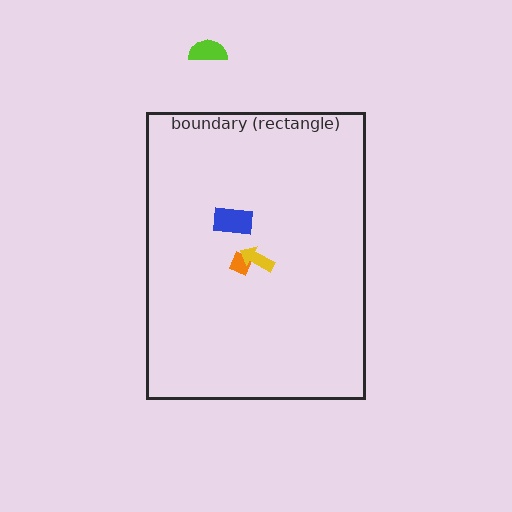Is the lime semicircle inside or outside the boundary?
Outside.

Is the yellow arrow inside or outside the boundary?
Inside.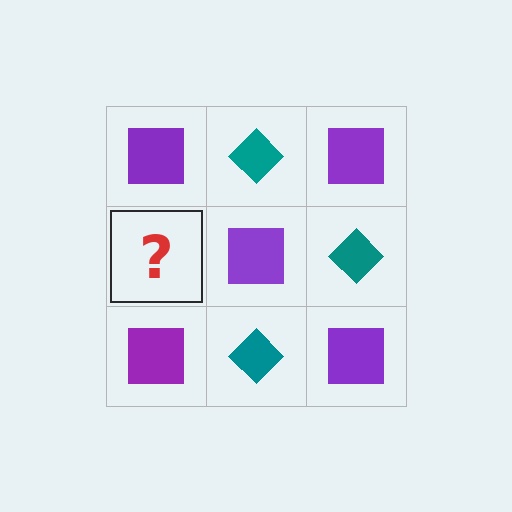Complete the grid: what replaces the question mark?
The question mark should be replaced with a teal diamond.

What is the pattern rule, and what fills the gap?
The rule is that it alternates purple square and teal diamond in a checkerboard pattern. The gap should be filled with a teal diamond.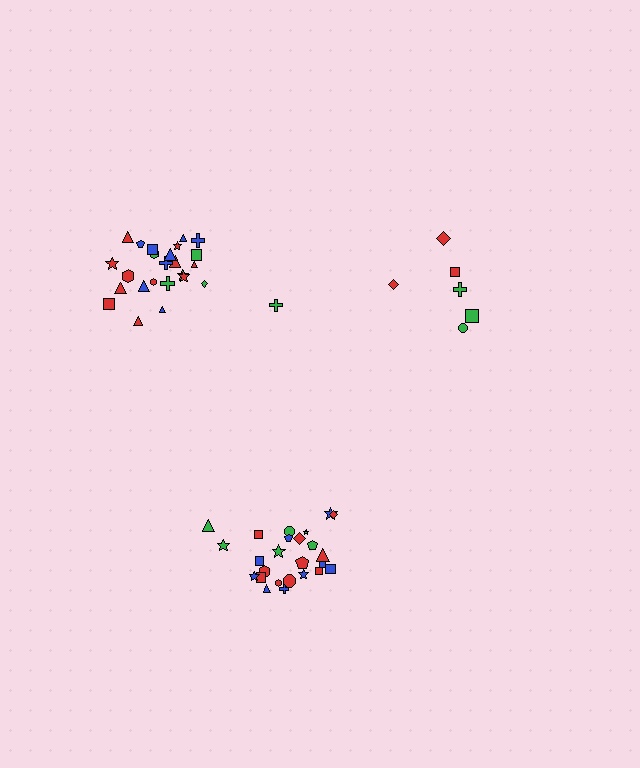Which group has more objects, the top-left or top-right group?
The top-left group.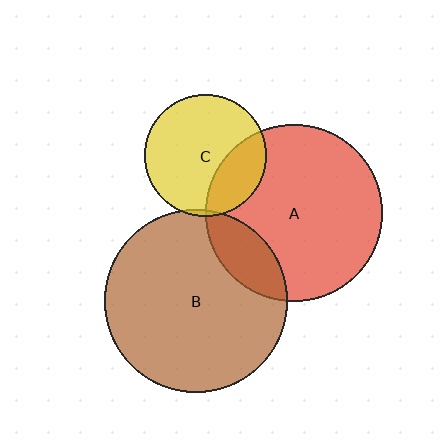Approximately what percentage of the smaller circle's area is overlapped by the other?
Approximately 15%.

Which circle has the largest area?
Circle B (brown).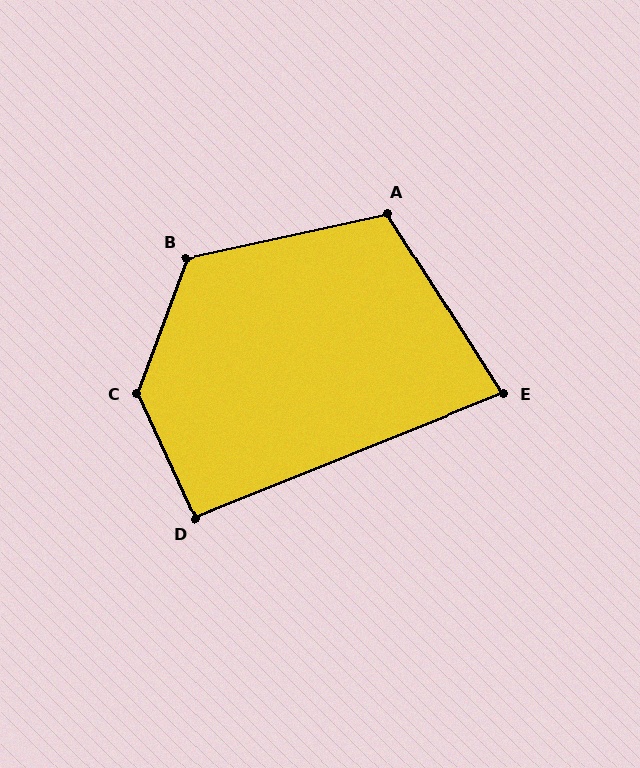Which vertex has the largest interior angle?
C, at approximately 135 degrees.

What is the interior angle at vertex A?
Approximately 110 degrees (obtuse).